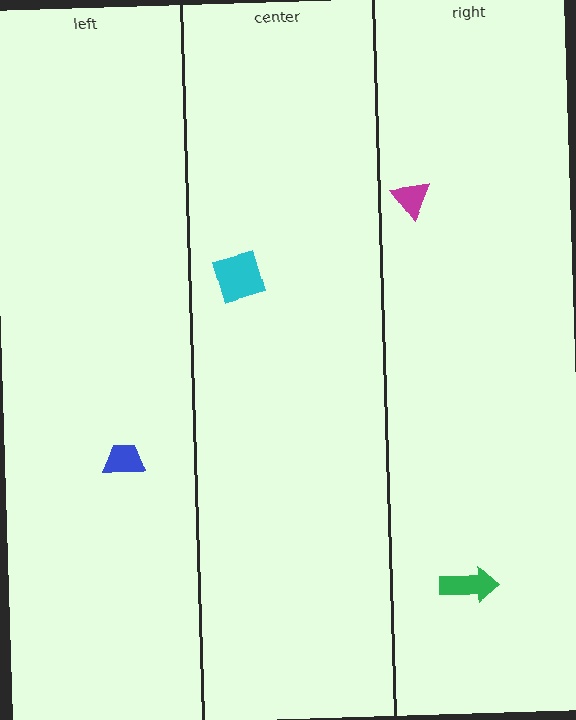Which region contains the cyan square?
The center region.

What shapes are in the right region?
The green arrow, the magenta triangle.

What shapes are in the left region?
The blue trapezoid.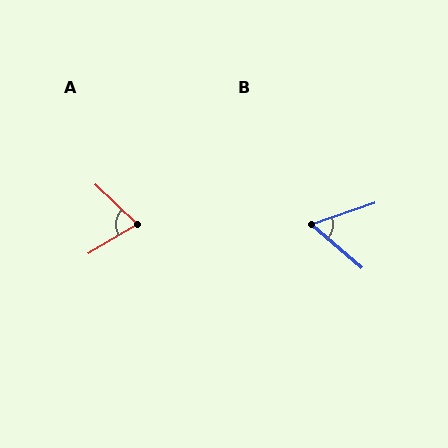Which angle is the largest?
A, at approximately 74 degrees.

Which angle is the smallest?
B, at approximately 60 degrees.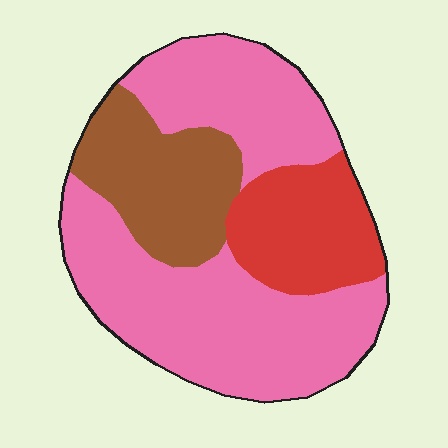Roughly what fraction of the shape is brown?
Brown takes up about one fifth (1/5) of the shape.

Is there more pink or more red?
Pink.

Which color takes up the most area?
Pink, at roughly 60%.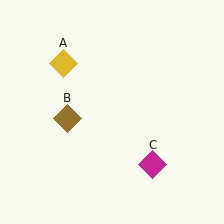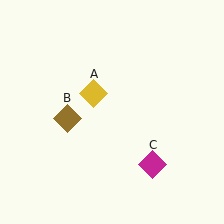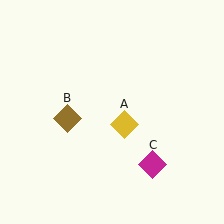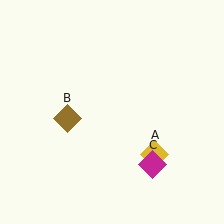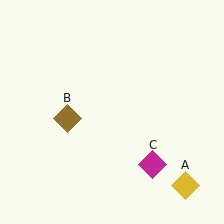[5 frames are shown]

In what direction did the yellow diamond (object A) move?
The yellow diamond (object A) moved down and to the right.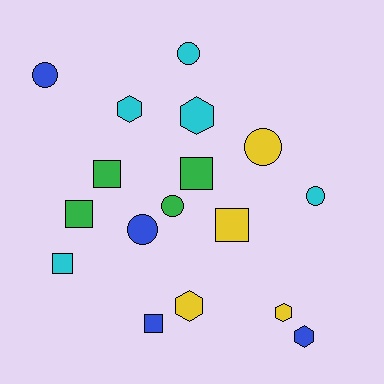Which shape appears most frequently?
Square, with 6 objects.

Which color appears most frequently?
Cyan, with 5 objects.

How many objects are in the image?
There are 17 objects.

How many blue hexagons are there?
There is 1 blue hexagon.